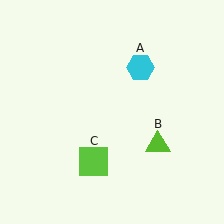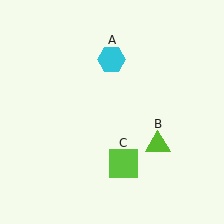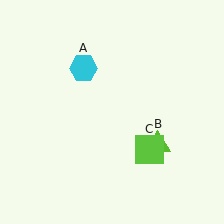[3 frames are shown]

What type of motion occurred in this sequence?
The cyan hexagon (object A), lime square (object C) rotated counterclockwise around the center of the scene.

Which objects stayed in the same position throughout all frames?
Lime triangle (object B) remained stationary.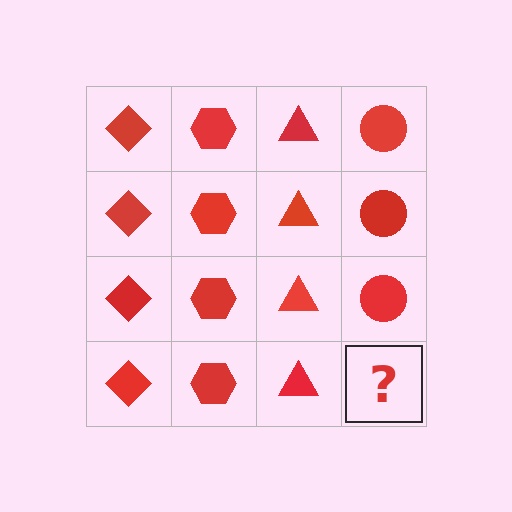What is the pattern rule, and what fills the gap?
The rule is that each column has a consistent shape. The gap should be filled with a red circle.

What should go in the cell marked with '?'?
The missing cell should contain a red circle.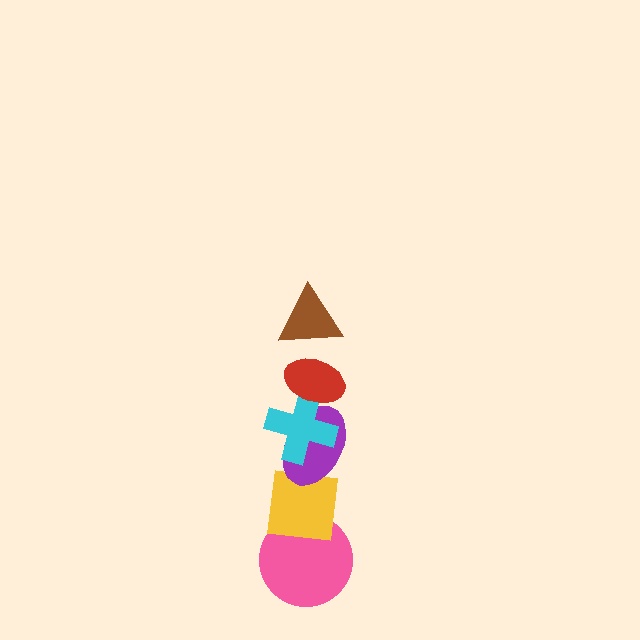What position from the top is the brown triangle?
The brown triangle is 1st from the top.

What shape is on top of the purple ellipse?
The cyan cross is on top of the purple ellipse.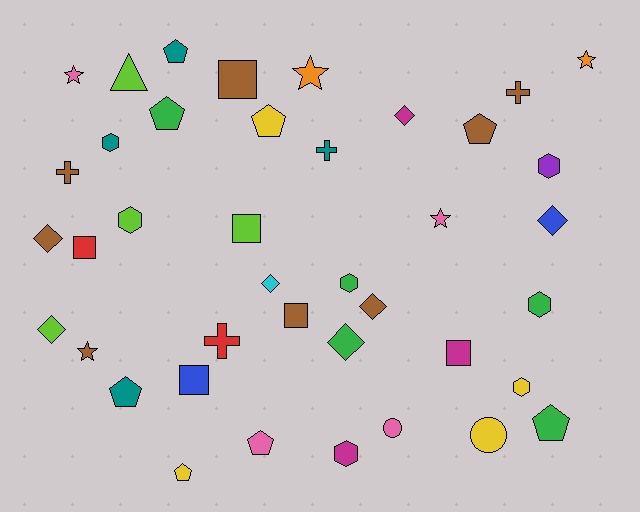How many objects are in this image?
There are 40 objects.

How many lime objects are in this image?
There are 4 lime objects.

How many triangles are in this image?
There is 1 triangle.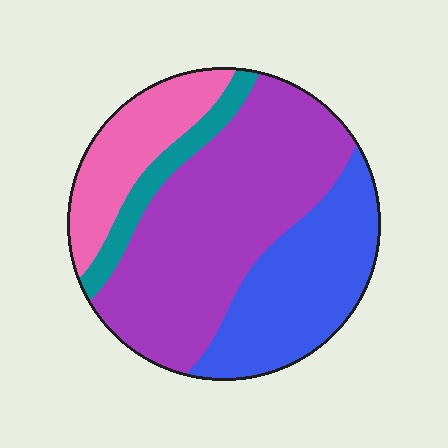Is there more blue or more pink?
Blue.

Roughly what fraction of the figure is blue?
Blue covers around 25% of the figure.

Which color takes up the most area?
Purple, at roughly 50%.